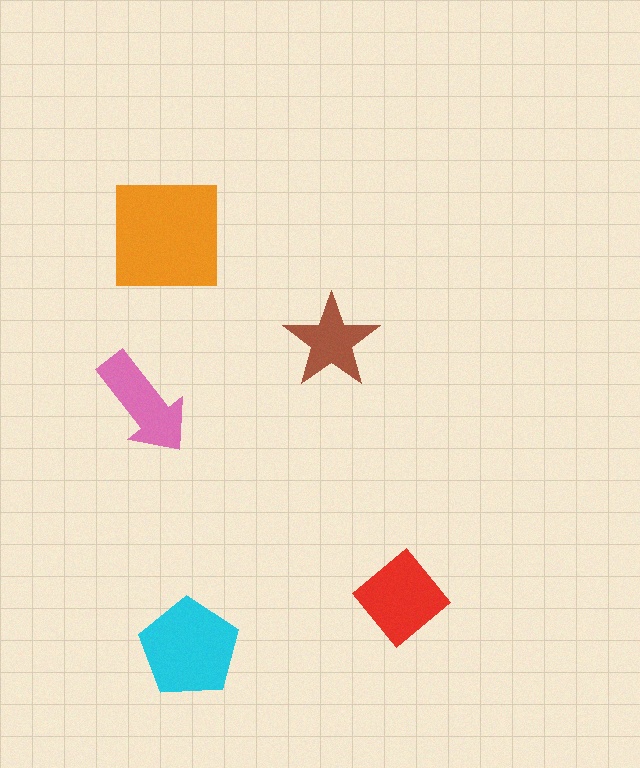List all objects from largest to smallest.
The orange square, the cyan pentagon, the red diamond, the pink arrow, the brown star.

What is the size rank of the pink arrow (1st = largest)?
4th.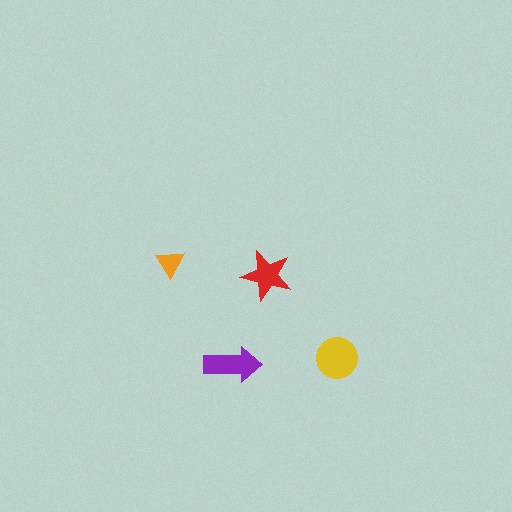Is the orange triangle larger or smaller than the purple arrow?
Smaller.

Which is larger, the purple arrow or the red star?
The purple arrow.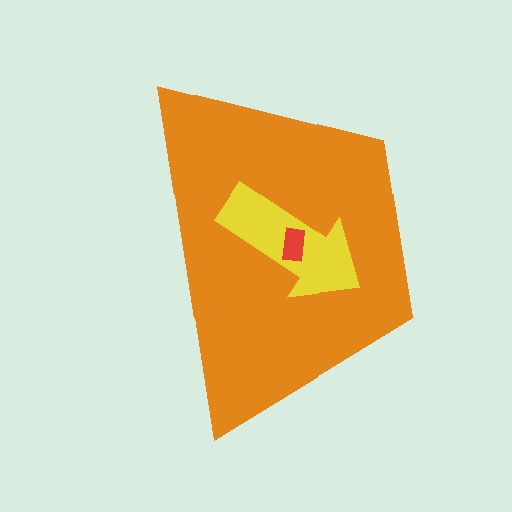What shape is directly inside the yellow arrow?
The red rectangle.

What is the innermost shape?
The red rectangle.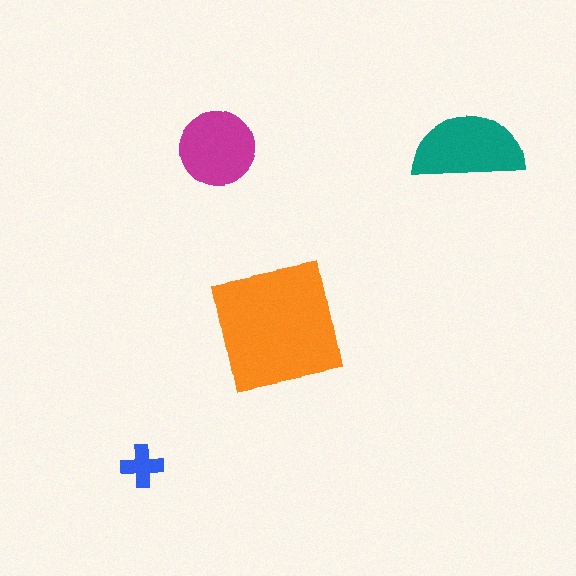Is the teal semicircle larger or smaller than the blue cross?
Larger.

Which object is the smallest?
The blue cross.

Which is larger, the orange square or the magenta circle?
The orange square.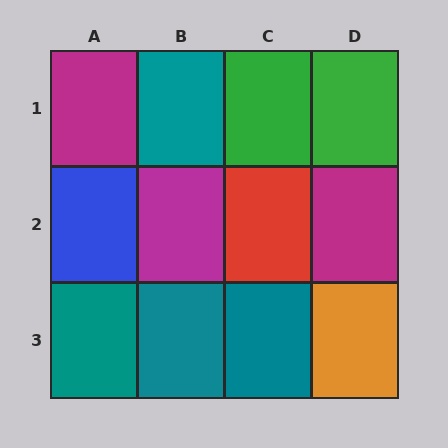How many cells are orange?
1 cell is orange.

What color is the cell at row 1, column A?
Magenta.